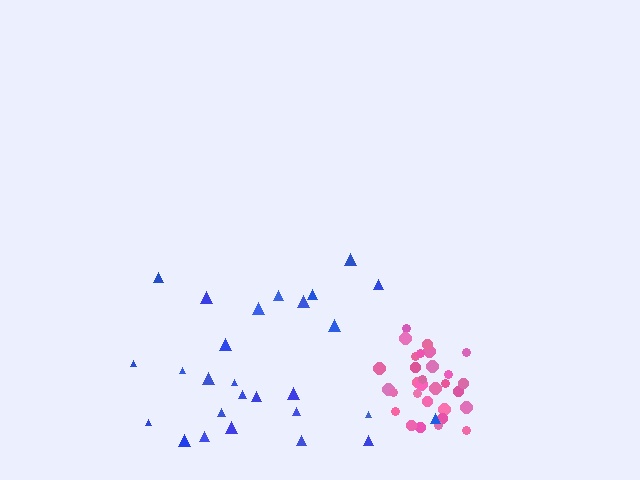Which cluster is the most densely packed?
Pink.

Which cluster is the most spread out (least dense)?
Blue.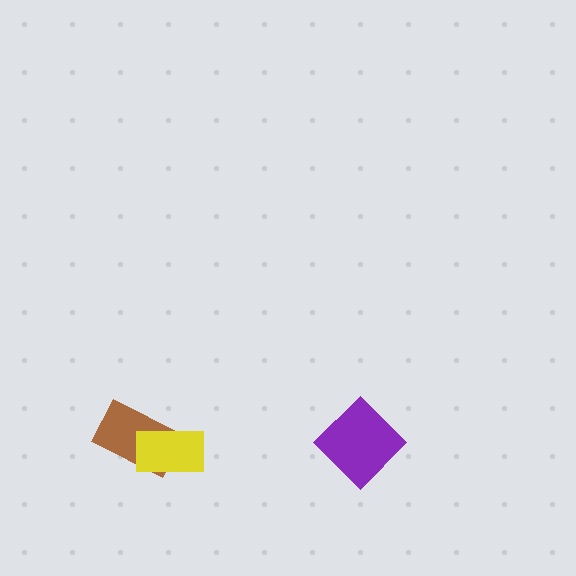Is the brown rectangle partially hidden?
Yes, it is partially covered by another shape.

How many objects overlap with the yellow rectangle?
1 object overlaps with the yellow rectangle.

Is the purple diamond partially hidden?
No, no other shape covers it.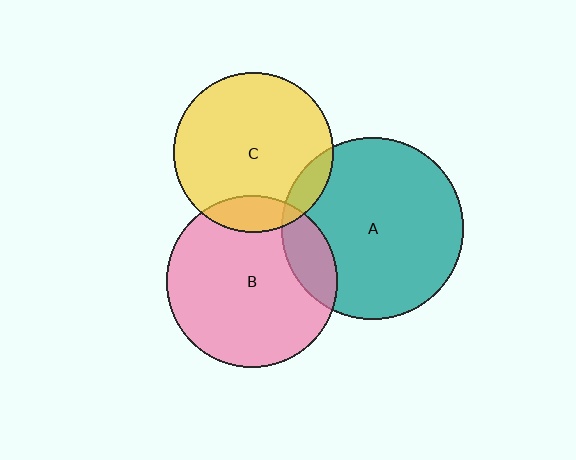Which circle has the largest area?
Circle A (teal).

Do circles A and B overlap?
Yes.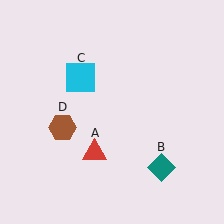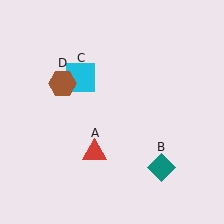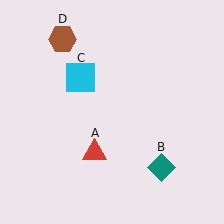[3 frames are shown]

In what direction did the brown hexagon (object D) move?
The brown hexagon (object D) moved up.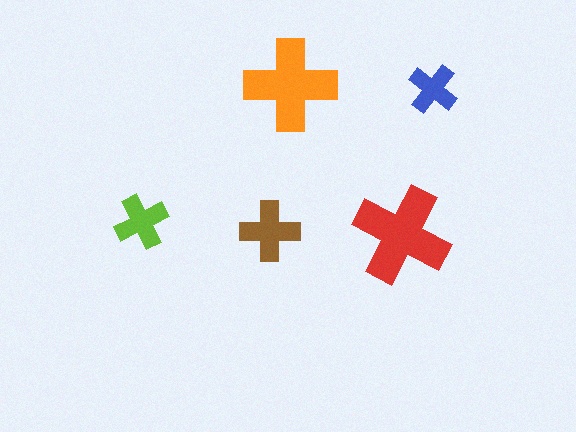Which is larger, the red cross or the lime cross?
The red one.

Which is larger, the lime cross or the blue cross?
The lime one.